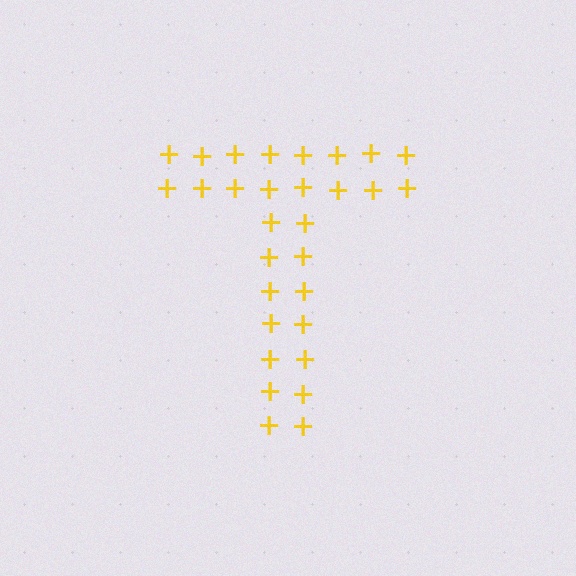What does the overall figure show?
The overall figure shows the letter T.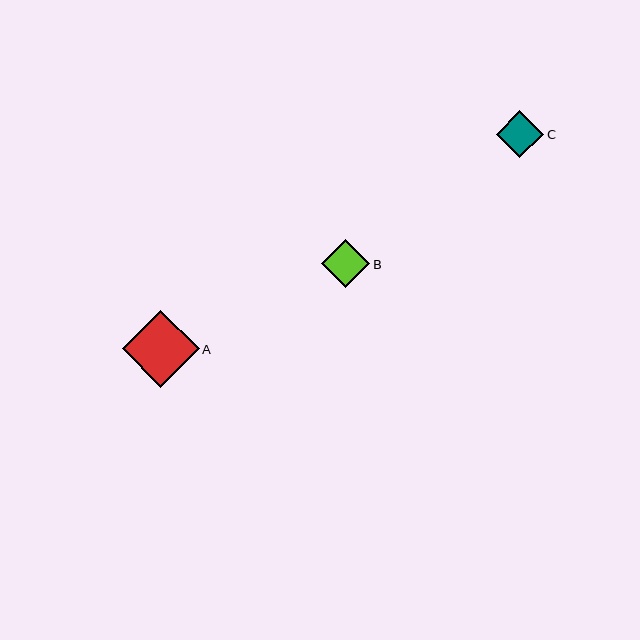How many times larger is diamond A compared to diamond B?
Diamond A is approximately 1.6 times the size of diamond B.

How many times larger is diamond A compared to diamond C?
Diamond A is approximately 1.6 times the size of diamond C.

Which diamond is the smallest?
Diamond C is the smallest with a size of approximately 47 pixels.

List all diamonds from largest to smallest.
From largest to smallest: A, B, C.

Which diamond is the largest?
Diamond A is the largest with a size of approximately 77 pixels.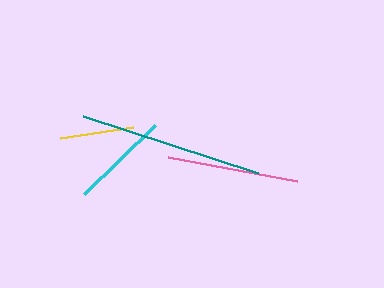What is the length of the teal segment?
The teal segment is approximately 184 pixels long.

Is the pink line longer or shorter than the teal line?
The teal line is longer than the pink line.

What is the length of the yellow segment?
The yellow segment is approximately 74 pixels long.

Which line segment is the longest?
The teal line is the longest at approximately 184 pixels.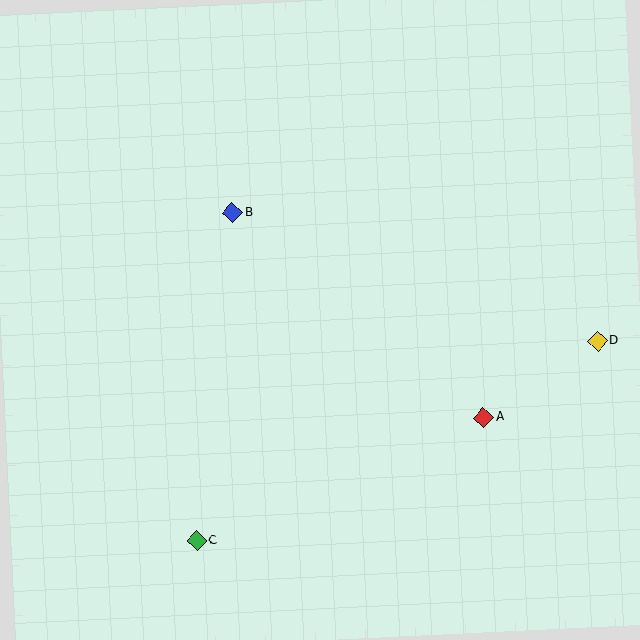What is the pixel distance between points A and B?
The distance between A and B is 324 pixels.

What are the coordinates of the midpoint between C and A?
The midpoint between C and A is at (340, 479).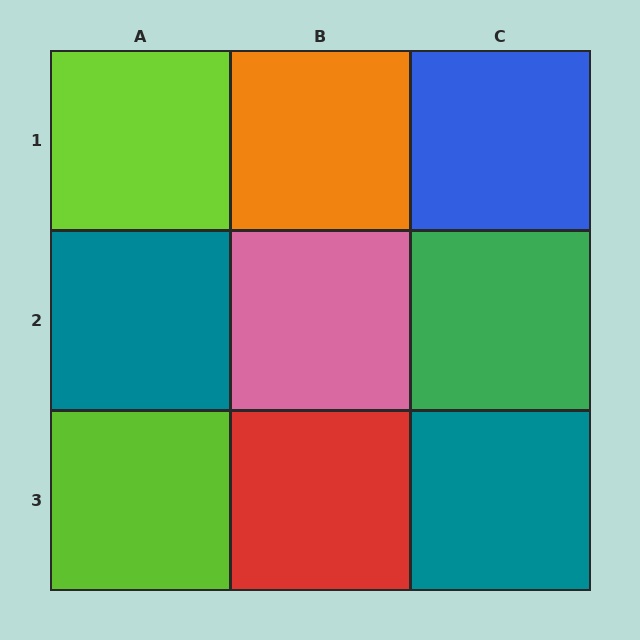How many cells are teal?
2 cells are teal.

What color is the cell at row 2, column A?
Teal.